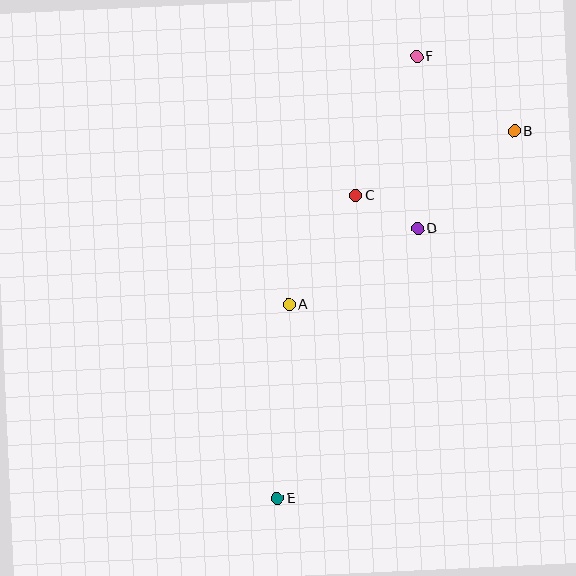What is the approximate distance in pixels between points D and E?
The distance between D and E is approximately 304 pixels.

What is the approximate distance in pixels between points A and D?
The distance between A and D is approximately 150 pixels.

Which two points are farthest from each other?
Points E and F are farthest from each other.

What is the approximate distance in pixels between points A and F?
The distance between A and F is approximately 279 pixels.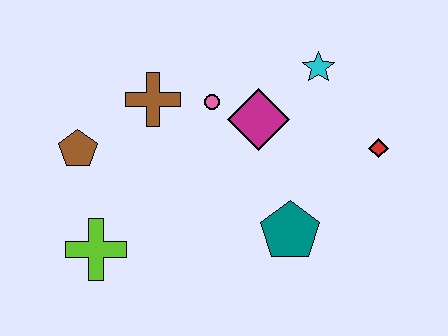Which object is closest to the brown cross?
The pink circle is closest to the brown cross.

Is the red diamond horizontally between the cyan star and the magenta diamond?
No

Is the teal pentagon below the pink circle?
Yes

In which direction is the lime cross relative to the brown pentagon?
The lime cross is below the brown pentagon.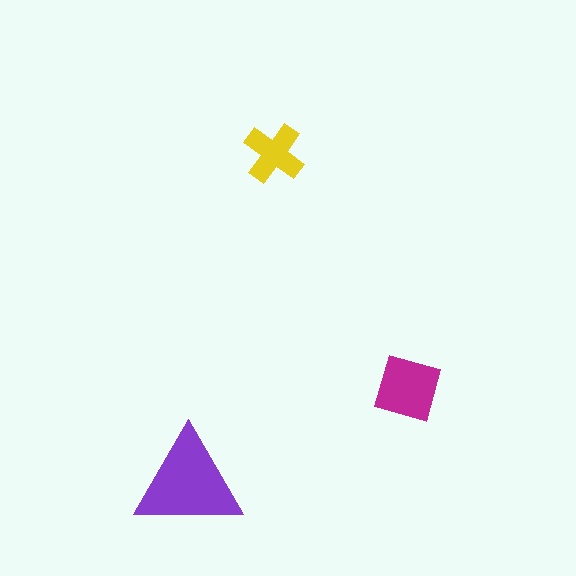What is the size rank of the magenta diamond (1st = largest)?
2nd.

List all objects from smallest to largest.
The yellow cross, the magenta diamond, the purple triangle.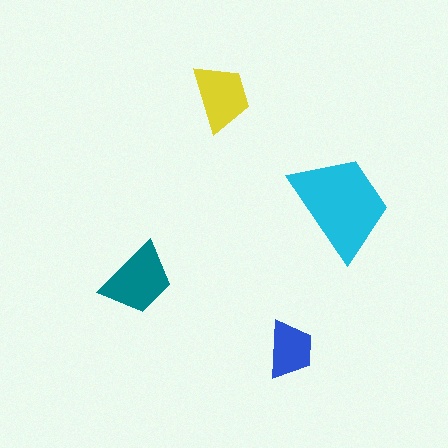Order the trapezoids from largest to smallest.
the cyan one, the teal one, the yellow one, the blue one.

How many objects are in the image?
There are 4 objects in the image.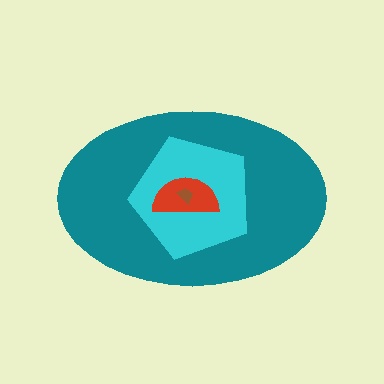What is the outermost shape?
The teal ellipse.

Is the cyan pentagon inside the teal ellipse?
Yes.